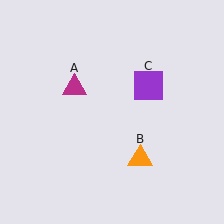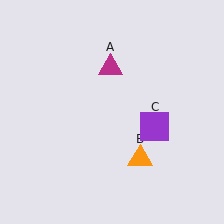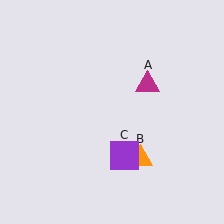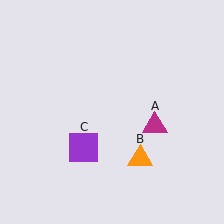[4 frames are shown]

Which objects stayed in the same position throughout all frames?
Orange triangle (object B) remained stationary.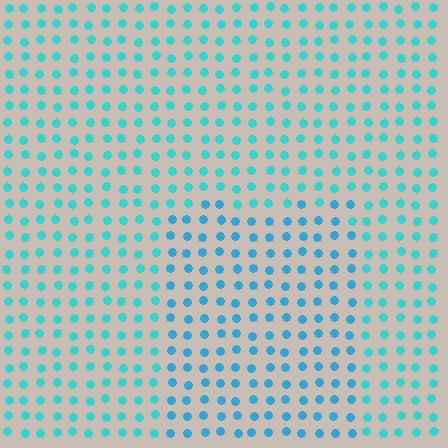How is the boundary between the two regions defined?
The boundary is defined purely by a slight shift in hue (about 20 degrees). Spacing, size, and orientation are identical on both sides.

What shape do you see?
I see a rectangle.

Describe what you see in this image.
The image is filled with small cyan elements in a uniform arrangement. A rectangle-shaped region is visible where the elements are tinted to a slightly different hue, forming a subtle color boundary.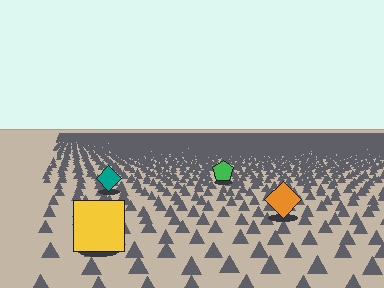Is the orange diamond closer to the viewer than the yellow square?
No. The yellow square is closer — you can tell from the texture gradient: the ground texture is coarser near it.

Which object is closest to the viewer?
The yellow square is closest. The texture marks near it are larger and more spread out.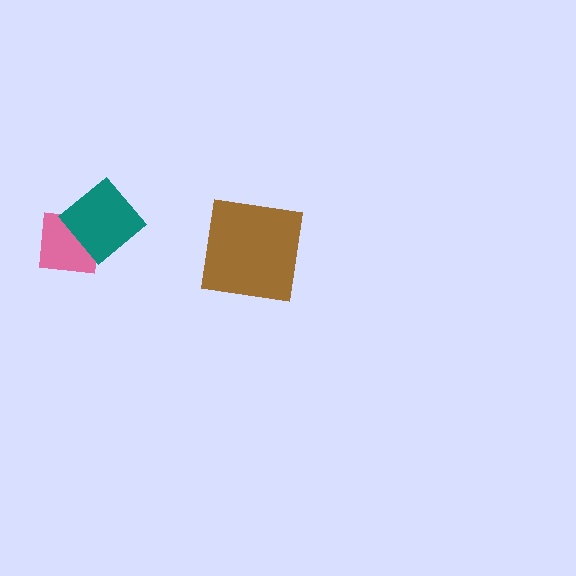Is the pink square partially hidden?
Yes, it is partially covered by another shape.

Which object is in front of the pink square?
The teal diamond is in front of the pink square.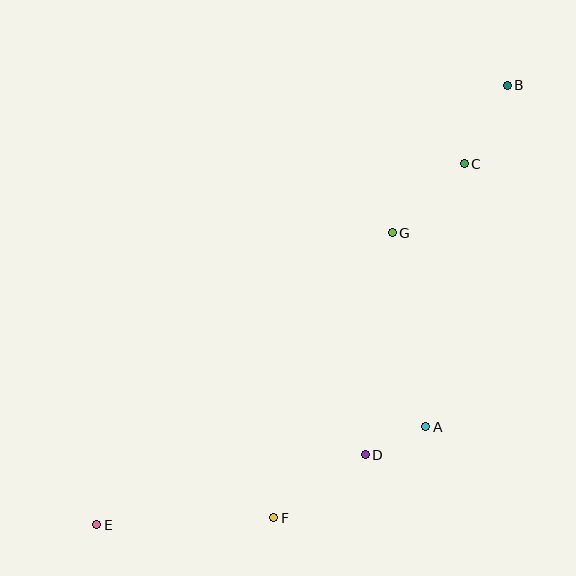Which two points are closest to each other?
Points A and D are closest to each other.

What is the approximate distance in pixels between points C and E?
The distance between C and E is approximately 515 pixels.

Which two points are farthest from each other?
Points B and E are farthest from each other.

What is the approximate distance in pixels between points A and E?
The distance between A and E is approximately 343 pixels.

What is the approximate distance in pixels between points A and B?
The distance between A and B is approximately 351 pixels.